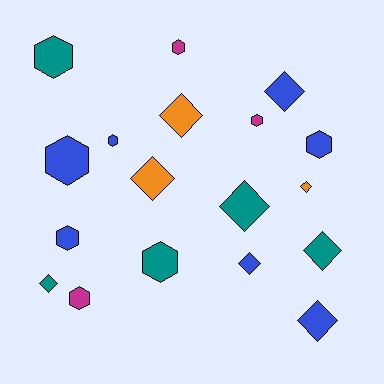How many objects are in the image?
There are 18 objects.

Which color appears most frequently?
Blue, with 7 objects.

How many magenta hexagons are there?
There are 3 magenta hexagons.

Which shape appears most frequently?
Diamond, with 9 objects.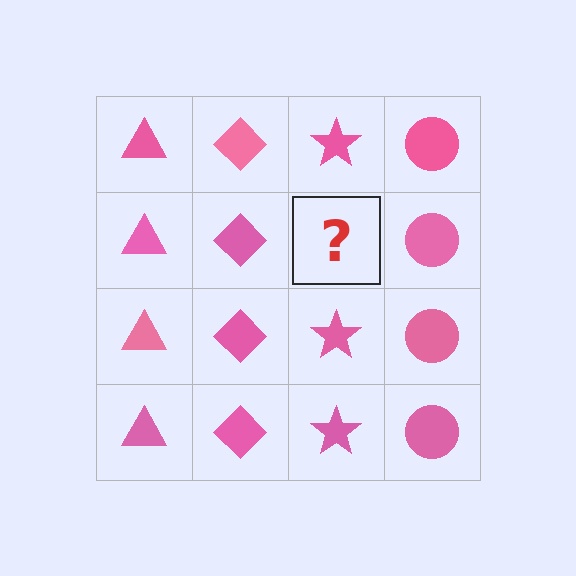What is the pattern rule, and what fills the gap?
The rule is that each column has a consistent shape. The gap should be filled with a pink star.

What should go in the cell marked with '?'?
The missing cell should contain a pink star.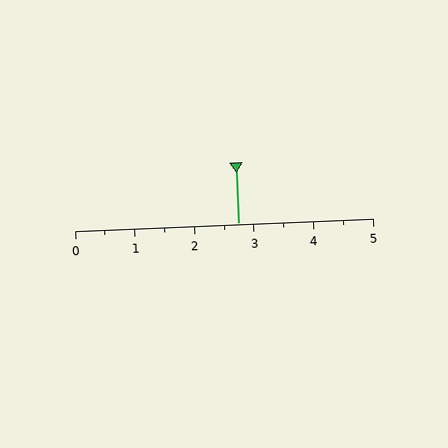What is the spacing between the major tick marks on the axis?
The major ticks are spaced 1 apart.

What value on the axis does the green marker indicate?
The marker indicates approximately 2.8.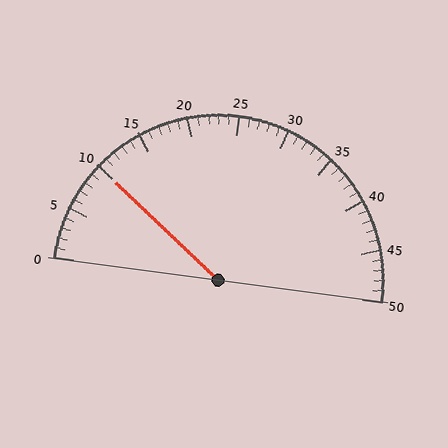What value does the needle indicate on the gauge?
The needle indicates approximately 10.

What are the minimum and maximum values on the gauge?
The gauge ranges from 0 to 50.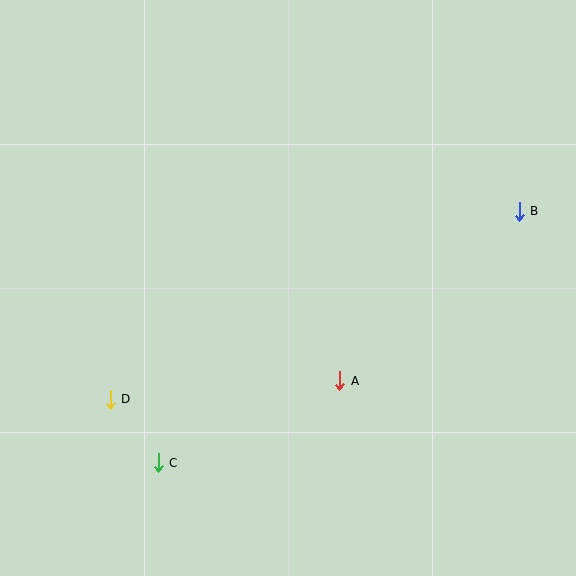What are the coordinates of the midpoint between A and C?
The midpoint between A and C is at (249, 422).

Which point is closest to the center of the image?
Point A at (340, 381) is closest to the center.